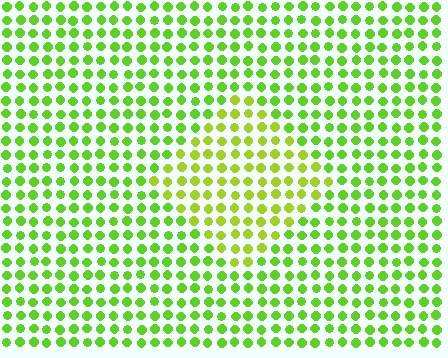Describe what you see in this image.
The image is filled with small lime elements in a uniform arrangement. A diamond-shaped region is visible where the elements are tinted to a slightly different hue, forming a subtle color boundary.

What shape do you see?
I see a diamond.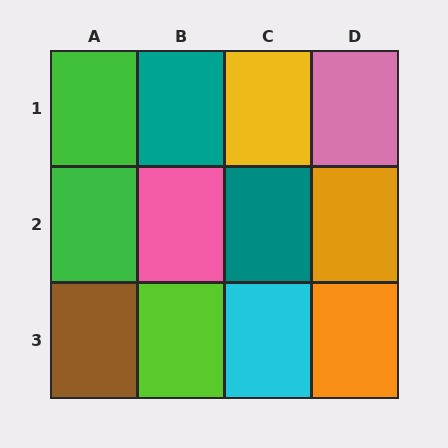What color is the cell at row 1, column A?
Green.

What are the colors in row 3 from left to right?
Brown, lime, cyan, orange.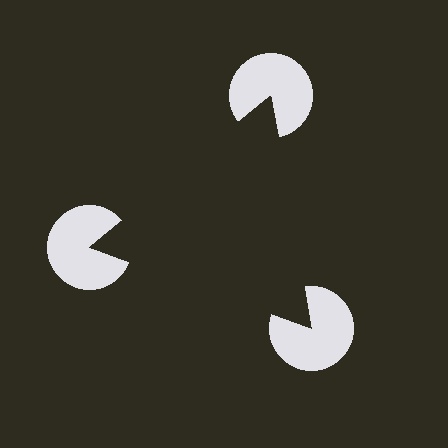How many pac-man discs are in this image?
There are 3 — one at each vertex of the illusory triangle.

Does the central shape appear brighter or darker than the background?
It typically appears slightly darker than the background, even though no actual brightness change is drawn.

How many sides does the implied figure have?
3 sides.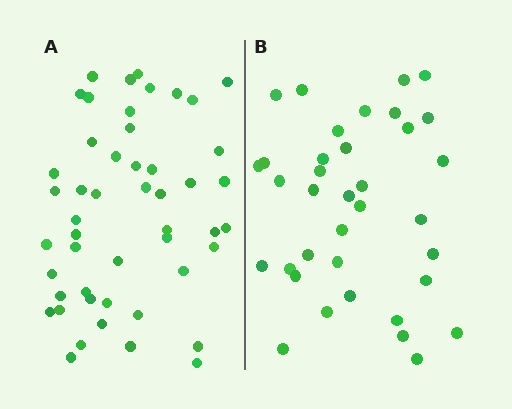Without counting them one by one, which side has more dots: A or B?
Region A (the left region) has more dots.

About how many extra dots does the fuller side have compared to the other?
Region A has approximately 15 more dots than region B.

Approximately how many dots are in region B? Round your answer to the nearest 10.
About 40 dots. (The exact count is 36, which rounds to 40.)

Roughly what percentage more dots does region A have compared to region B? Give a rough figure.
About 35% more.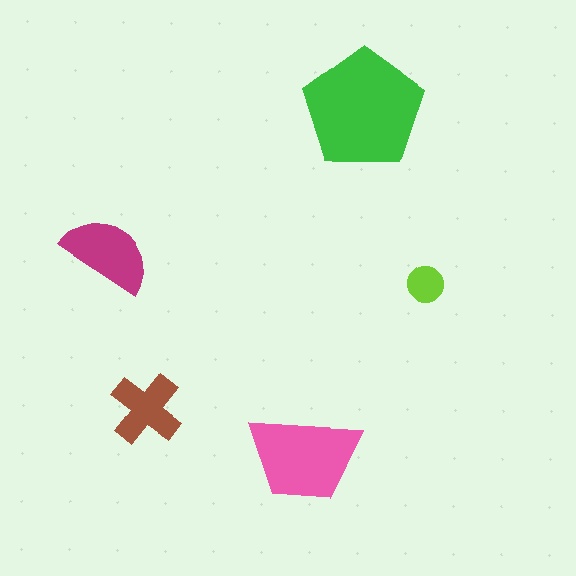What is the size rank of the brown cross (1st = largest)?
4th.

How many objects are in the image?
There are 5 objects in the image.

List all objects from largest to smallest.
The green pentagon, the pink trapezoid, the magenta semicircle, the brown cross, the lime circle.